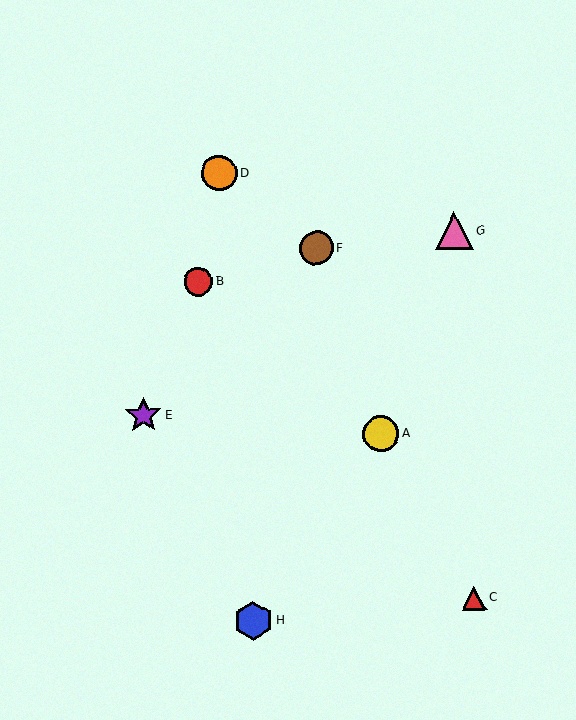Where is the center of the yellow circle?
The center of the yellow circle is at (381, 434).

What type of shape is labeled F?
Shape F is a brown circle.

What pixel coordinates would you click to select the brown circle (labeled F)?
Click at (317, 248) to select the brown circle F.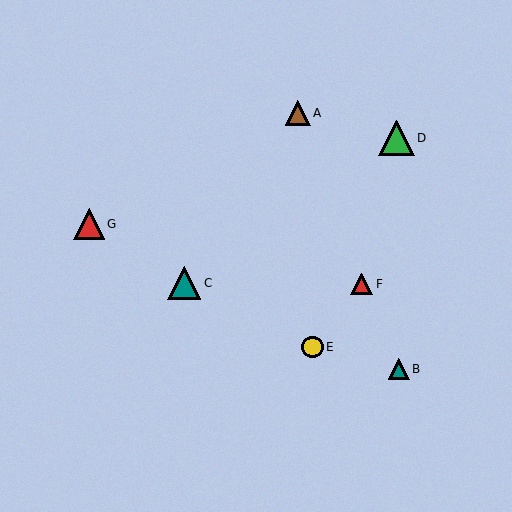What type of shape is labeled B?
Shape B is a teal triangle.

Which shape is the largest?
The green triangle (labeled D) is the largest.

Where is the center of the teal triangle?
The center of the teal triangle is at (399, 369).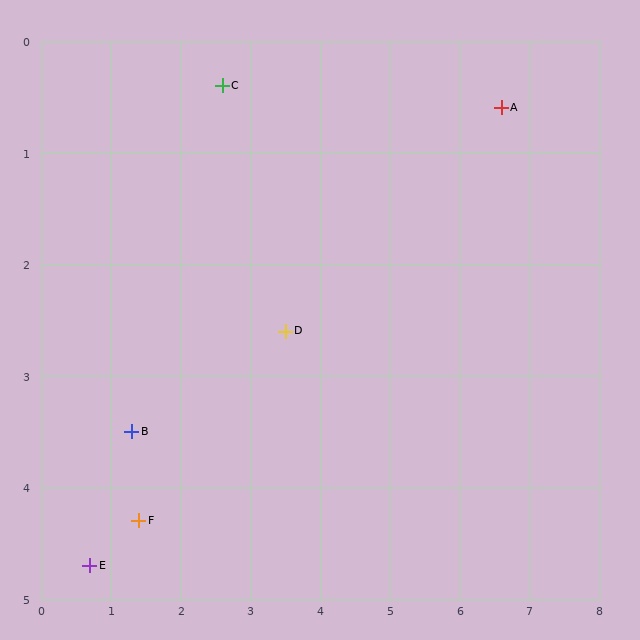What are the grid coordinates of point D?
Point D is at approximately (3.5, 2.6).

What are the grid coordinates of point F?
Point F is at approximately (1.4, 4.3).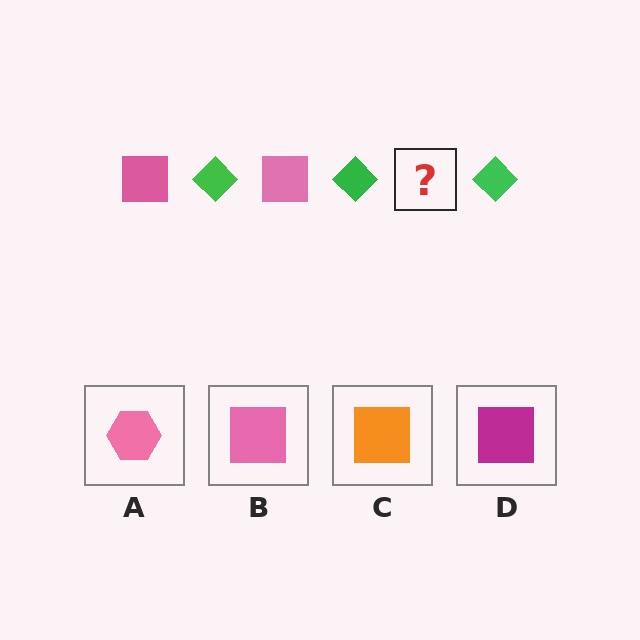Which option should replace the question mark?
Option B.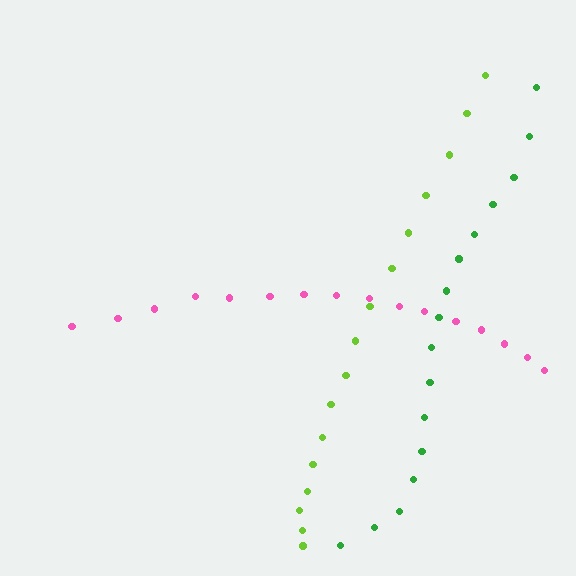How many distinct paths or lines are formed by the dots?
There are 3 distinct paths.